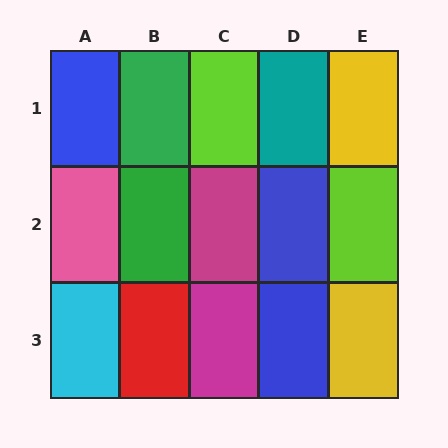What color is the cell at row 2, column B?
Green.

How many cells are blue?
3 cells are blue.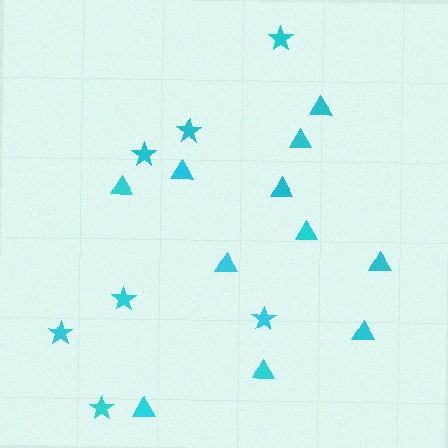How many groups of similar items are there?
There are 2 groups: one group of triangles (11) and one group of stars (7).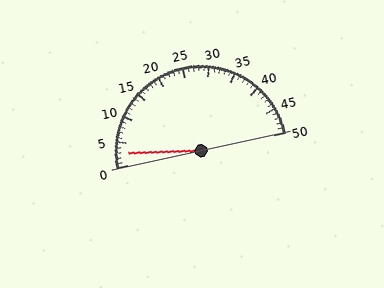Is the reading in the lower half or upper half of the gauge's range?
The reading is in the lower half of the range (0 to 50).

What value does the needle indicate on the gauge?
The needle indicates approximately 3.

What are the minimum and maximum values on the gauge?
The gauge ranges from 0 to 50.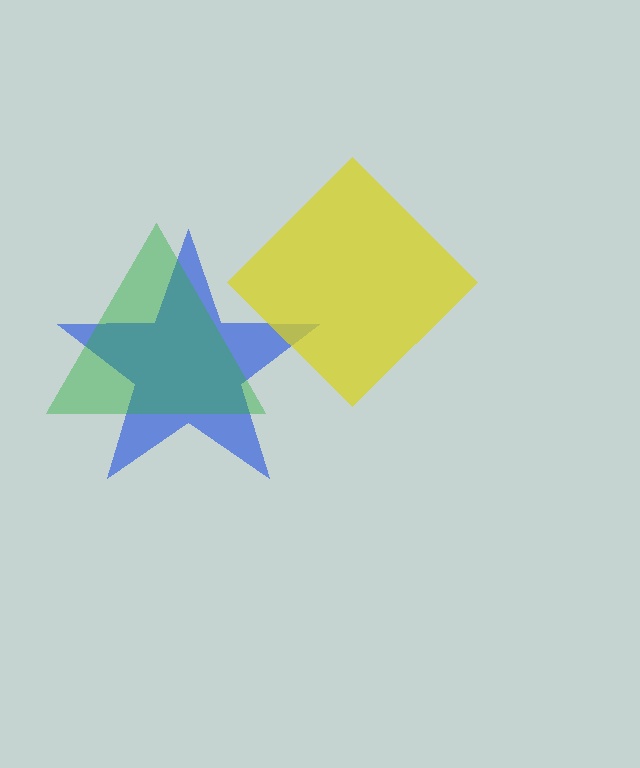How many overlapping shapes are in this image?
There are 3 overlapping shapes in the image.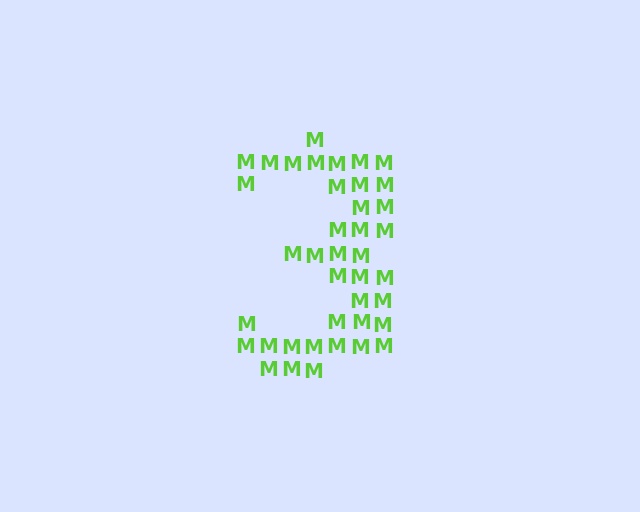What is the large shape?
The large shape is the digit 3.